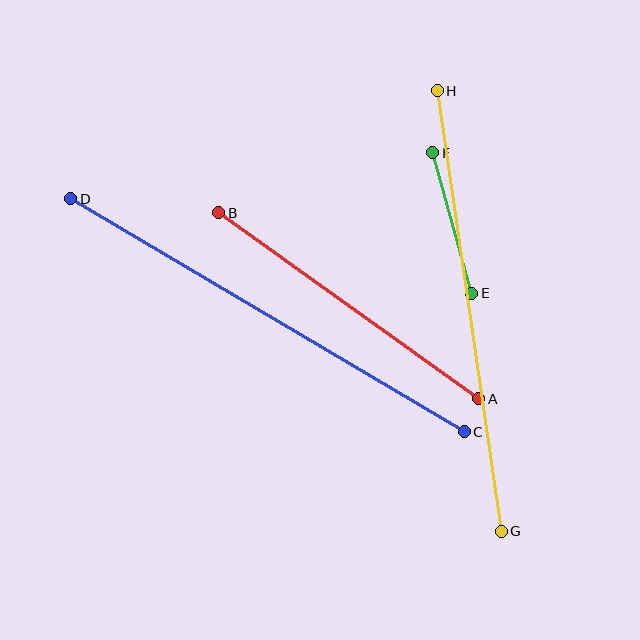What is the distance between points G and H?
The distance is approximately 445 pixels.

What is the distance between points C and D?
The distance is approximately 457 pixels.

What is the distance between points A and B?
The distance is approximately 320 pixels.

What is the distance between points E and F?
The distance is approximately 146 pixels.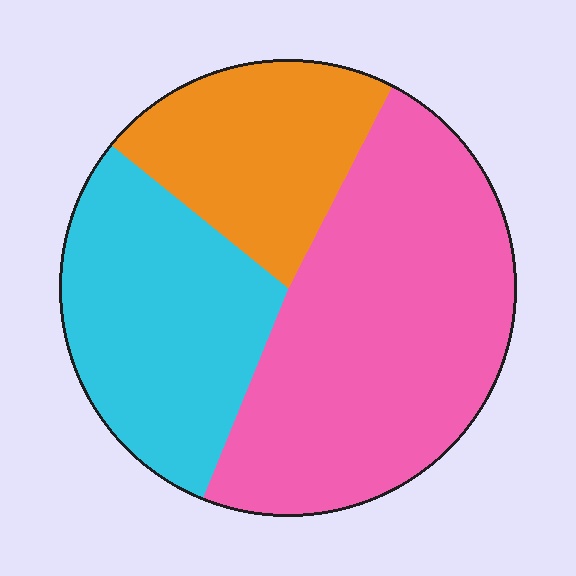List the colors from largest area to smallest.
From largest to smallest: pink, cyan, orange.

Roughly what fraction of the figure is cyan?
Cyan covers about 30% of the figure.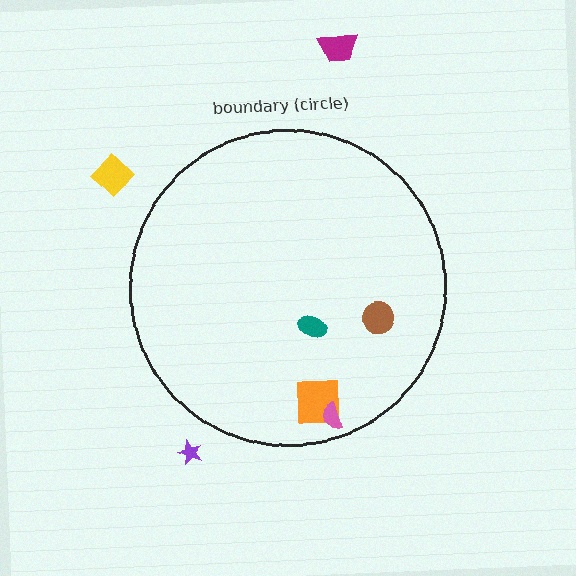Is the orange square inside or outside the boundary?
Inside.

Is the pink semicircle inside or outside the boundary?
Inside.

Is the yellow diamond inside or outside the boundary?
Outside.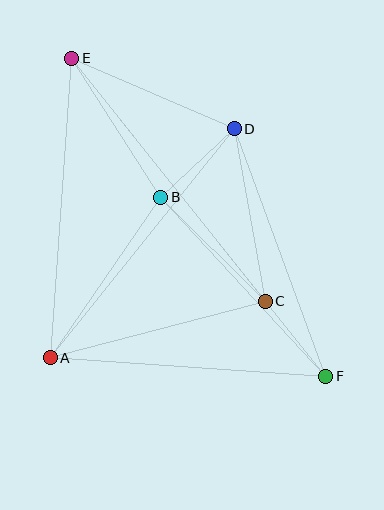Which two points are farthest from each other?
Points E and F are farthest from each other.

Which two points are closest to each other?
Points C and F are closest to each other.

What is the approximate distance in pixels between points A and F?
The distance between A and F is approximately 276 pixels.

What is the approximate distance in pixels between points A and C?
The distance between A and C is approximately 222 pixels.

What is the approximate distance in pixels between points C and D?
The distance between C and D is approximately 175 pixels.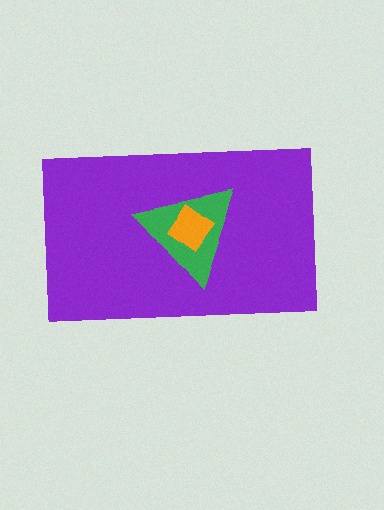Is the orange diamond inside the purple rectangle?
Yes.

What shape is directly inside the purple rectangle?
The green triangle.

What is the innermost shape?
The orange diamond.